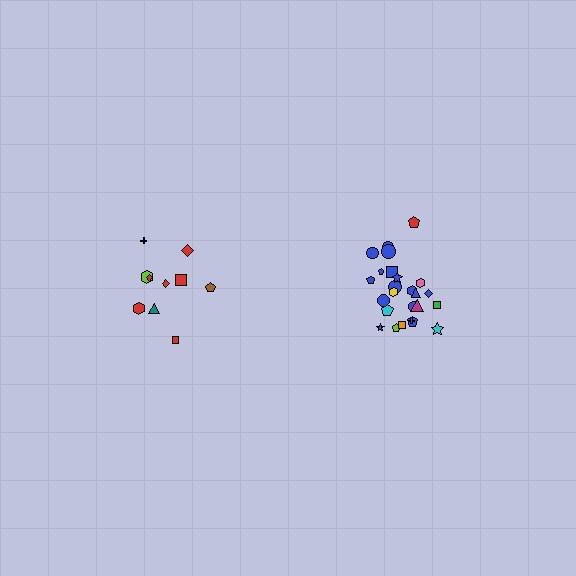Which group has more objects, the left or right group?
The right group.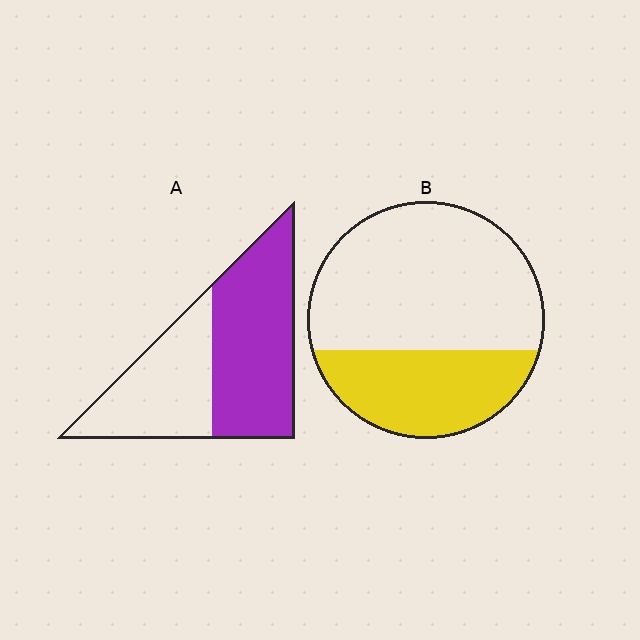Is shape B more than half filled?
No.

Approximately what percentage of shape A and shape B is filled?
A is approximately 55% and B is approximately 35%.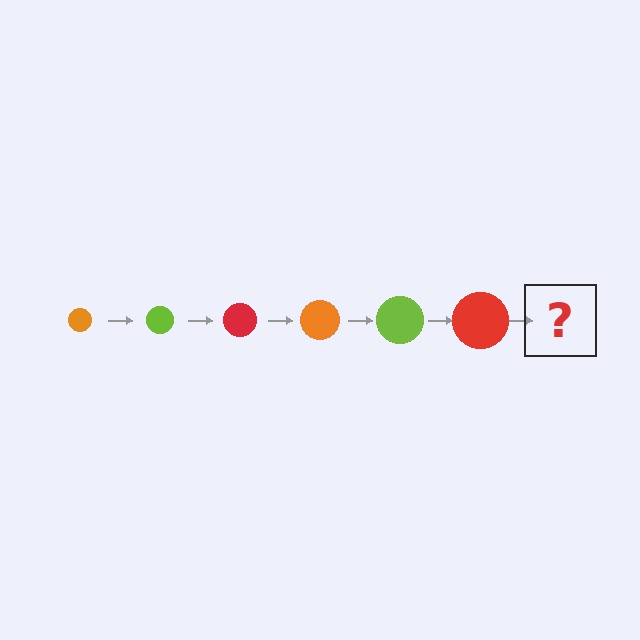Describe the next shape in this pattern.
It should be an orange circle, larger than the previous one.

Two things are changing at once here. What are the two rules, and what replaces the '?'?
The two rules are that the circle grows larger each step and the color cycles through orange, lime, and red. The '?' should be an orange circle, larger than the previous one.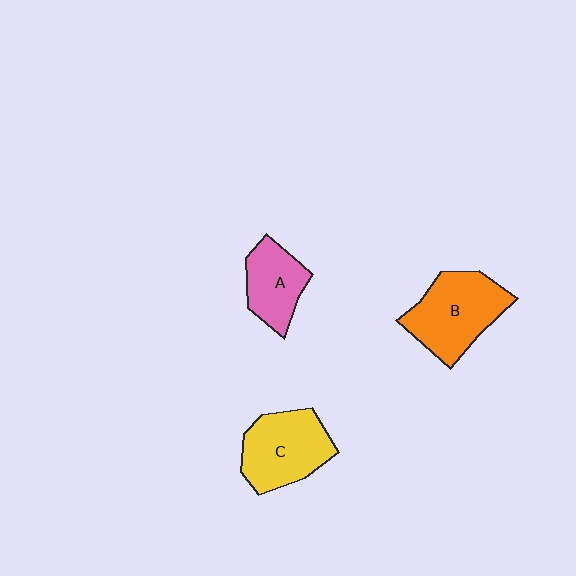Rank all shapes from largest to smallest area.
From largest to smallest: B (orange), C (yellow), A (pink).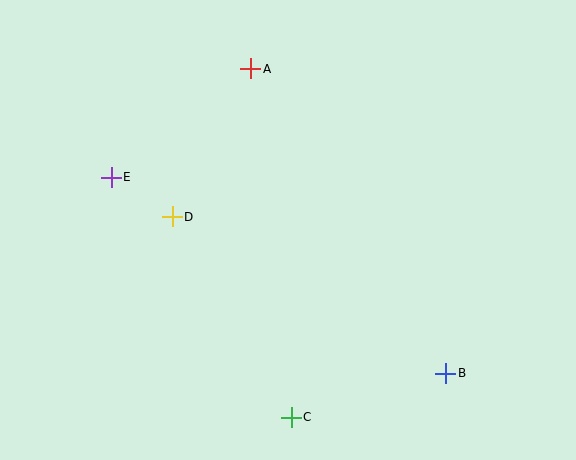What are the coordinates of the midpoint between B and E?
The midpoint between B and E is at (278, 275).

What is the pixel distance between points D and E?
The distance between D and E is 72 pixels.